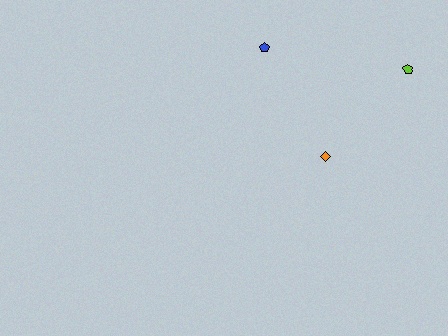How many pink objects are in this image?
There are no pink objects.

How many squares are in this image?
There are no squares.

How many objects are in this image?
There are 3 objects.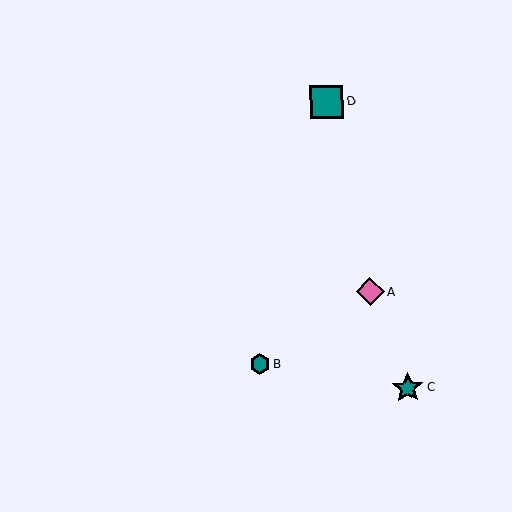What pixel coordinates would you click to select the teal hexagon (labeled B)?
Click at (260, 364) to select the teal hexagon B.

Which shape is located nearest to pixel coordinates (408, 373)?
The teal star (labeled C) at (408, 388) is nearest to that location.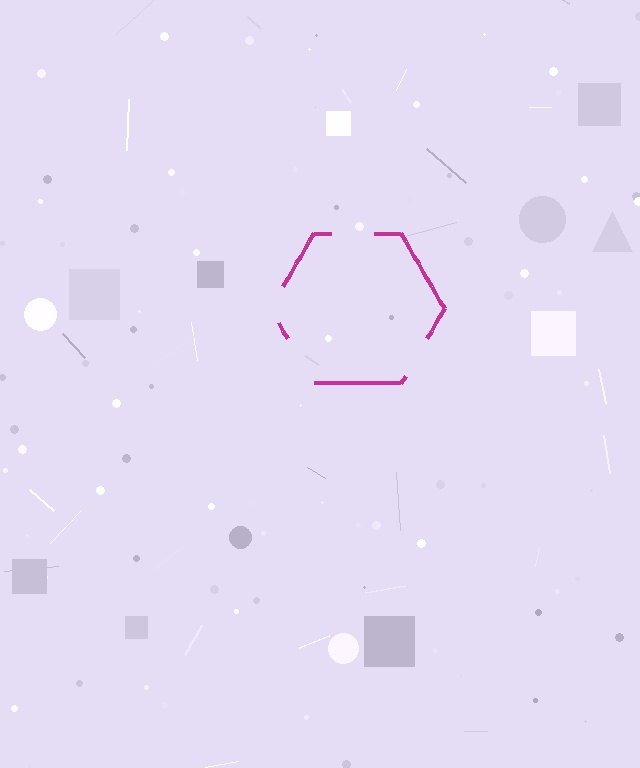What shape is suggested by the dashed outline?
The dashed outline suggests a hexagon.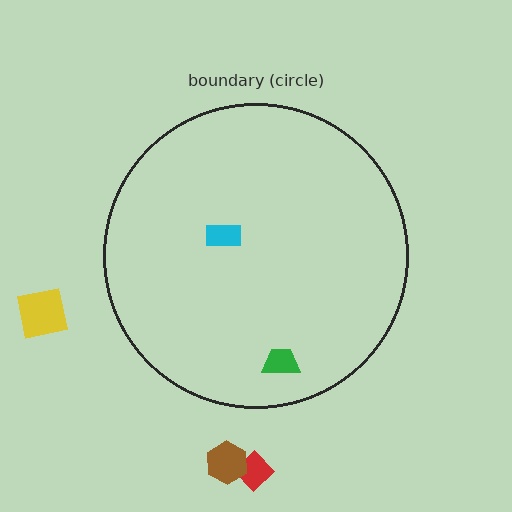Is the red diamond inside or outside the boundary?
Outside.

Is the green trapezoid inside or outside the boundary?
Inside.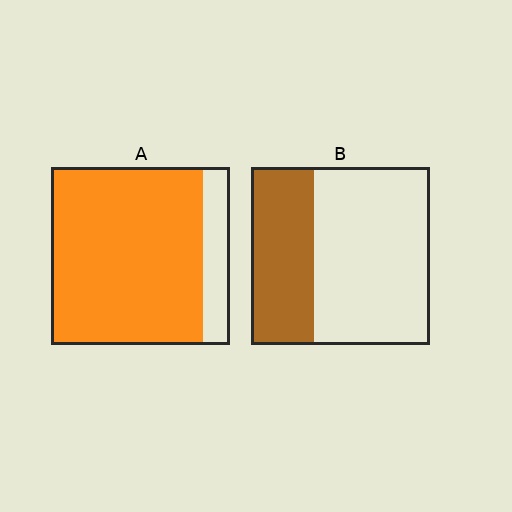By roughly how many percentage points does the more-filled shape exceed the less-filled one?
By roughly 50 percentage points (A over B).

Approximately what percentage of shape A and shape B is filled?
A is approximately 85% and B is approximately 35%.